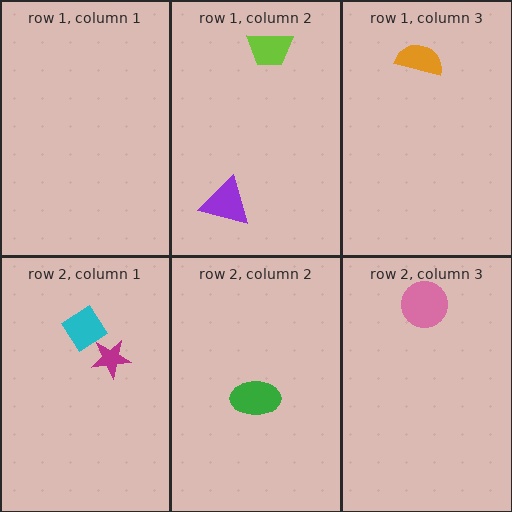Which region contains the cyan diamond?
The row 2, column 1 region.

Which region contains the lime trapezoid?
The row 1, column 2 region.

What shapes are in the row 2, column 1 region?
The magenta star, the cyan diamond.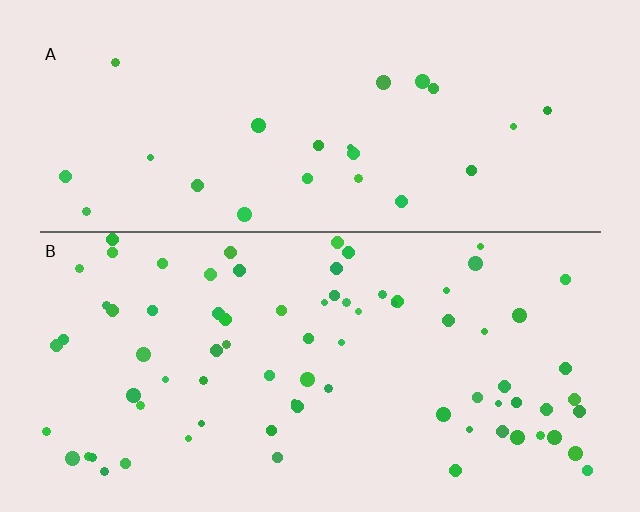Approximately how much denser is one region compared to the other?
Approximately 3.0× — region B over region A.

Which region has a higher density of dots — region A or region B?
B (the bottom).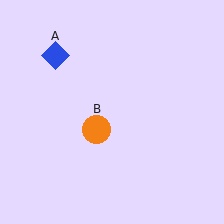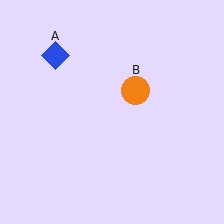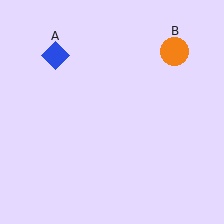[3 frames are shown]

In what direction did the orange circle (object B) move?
The orange circle (object B) moved up and to the right.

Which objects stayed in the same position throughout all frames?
Blue diamond (object A) remained stationary.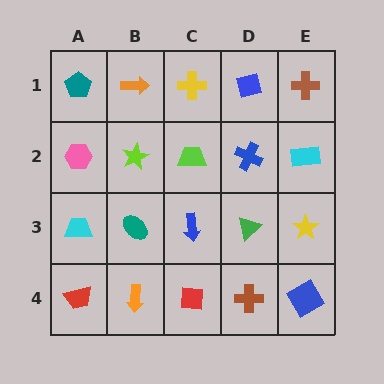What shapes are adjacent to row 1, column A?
A pink hexagon (row 2, column A), an orange arrow (row 1, column B).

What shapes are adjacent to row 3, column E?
A cyan rectangle (row 2, column E), a blue square (row 4, column E), a green triangle (row 3, column D).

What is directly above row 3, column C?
A lime trapezoid.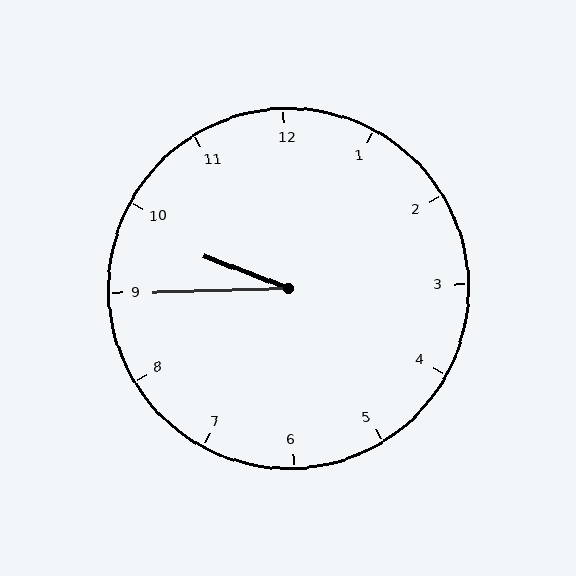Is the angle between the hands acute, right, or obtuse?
It is acute.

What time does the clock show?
9:45.